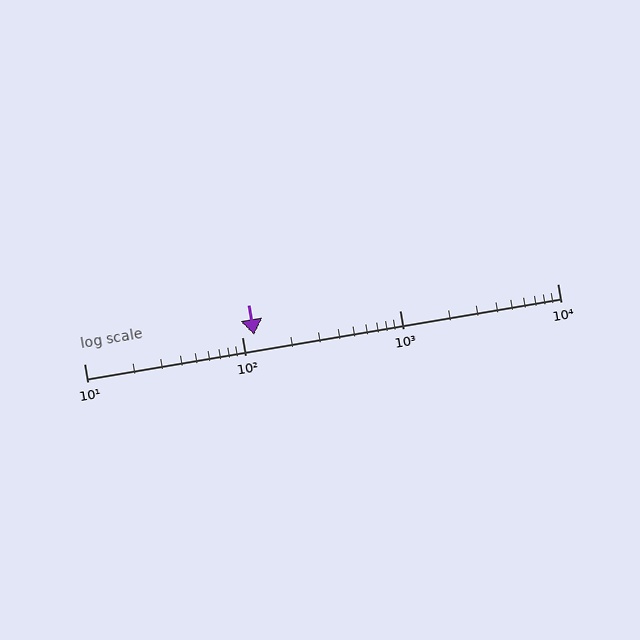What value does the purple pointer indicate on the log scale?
The pointer indicates approximately 120.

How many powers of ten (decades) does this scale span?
The scale spans 3 decades, from 10 to 10000.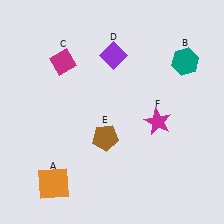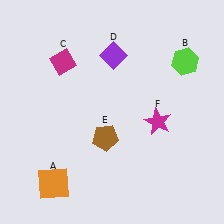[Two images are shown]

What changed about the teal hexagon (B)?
In Image 1, B is teal. In Image 2, it changed to lime.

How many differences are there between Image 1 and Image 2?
There is 1 difference between the two images.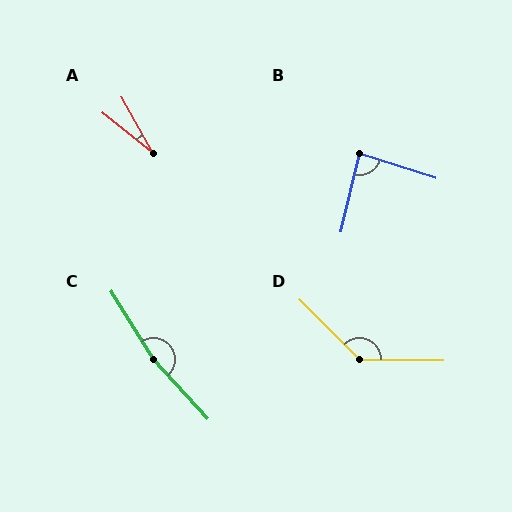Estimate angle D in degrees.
Approximately 135 degrees.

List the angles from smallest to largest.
A (22°), B (85°), D (135°), C (170°).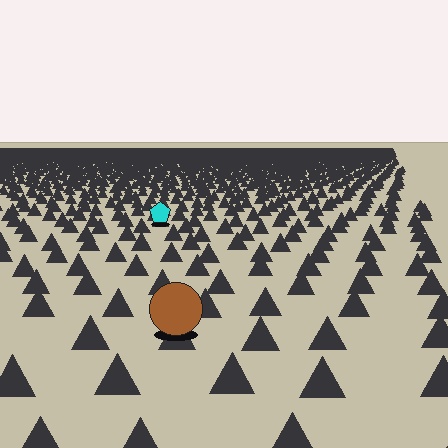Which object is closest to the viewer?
The brown circle is closest. The texture marks near it are larger and more spread out.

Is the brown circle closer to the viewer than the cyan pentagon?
Yes. The brown circle is closer — you can tell from the texture gradient: the ground texture is coarser near it.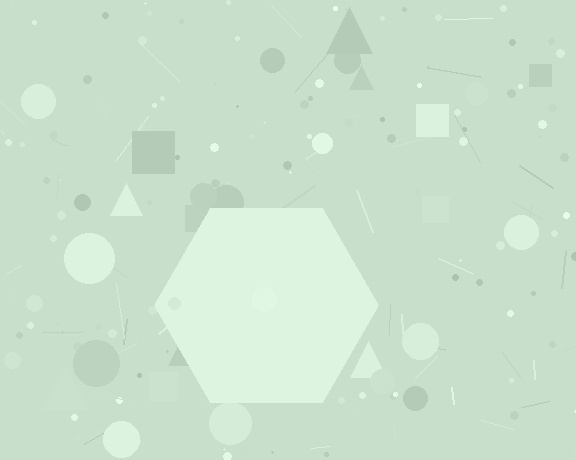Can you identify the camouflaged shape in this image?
The camouflaged shape is a hexagon.